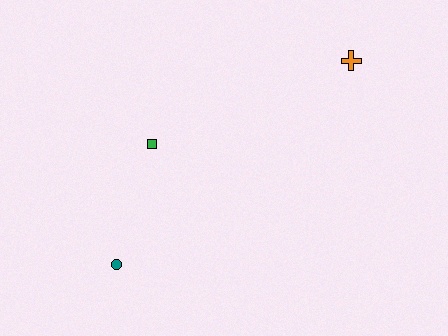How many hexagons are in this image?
There are no hexagons.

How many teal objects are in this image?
There is 1 teal object.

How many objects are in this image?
There are 3 objects.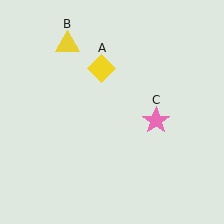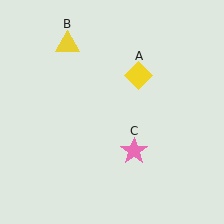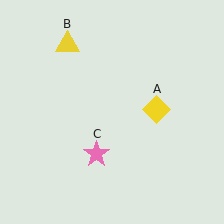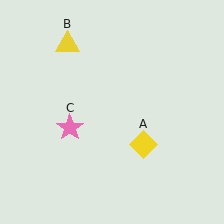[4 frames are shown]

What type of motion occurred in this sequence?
The yellow diamond (object A), pink star (object C) rotated clockwise around the center of the scene.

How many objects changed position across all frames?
2 objects changed position: yellow diamond (object A), pink star (object C).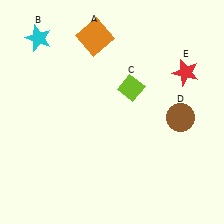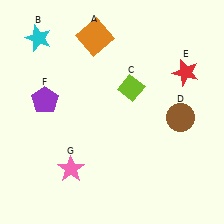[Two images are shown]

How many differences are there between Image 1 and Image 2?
There are 2 differences between the two images.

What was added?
A purple pentagon (F), a pink star (G) were added in Image 2.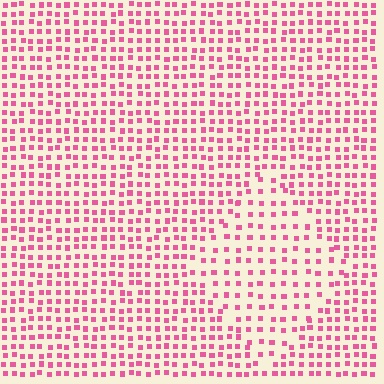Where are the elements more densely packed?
The elements are more densely packed outside the diamond boundary.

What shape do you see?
I see a diamond.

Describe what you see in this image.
The image contains small pink elements arranged at two different densities. A diamond-shaped region is visible where the elements are less densely packed than the surrounding area.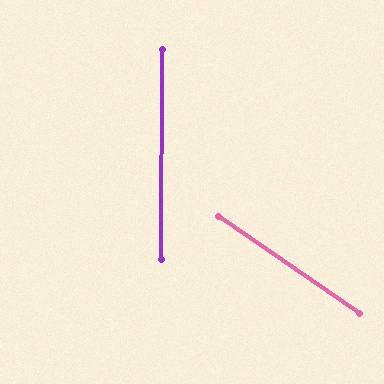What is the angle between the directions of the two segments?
Approximately 56 degrees.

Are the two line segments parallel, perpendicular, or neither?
Neither parallel nor perpendicular — they differ by about 56°.